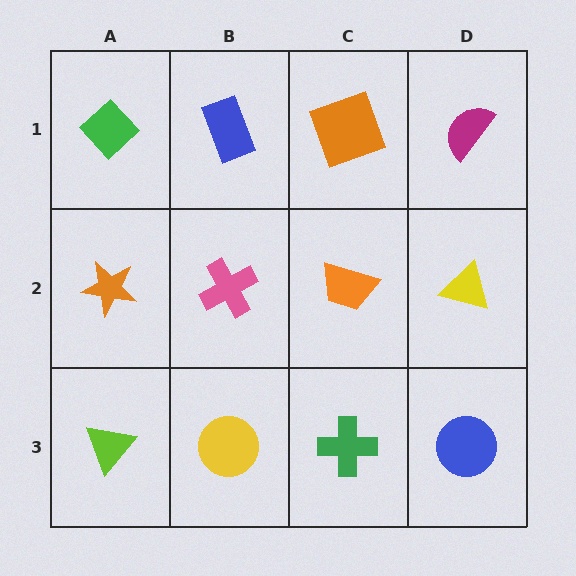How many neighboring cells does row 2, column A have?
3.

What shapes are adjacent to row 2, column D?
A magenta semicircle (row 1, column D), a blue circle (row 3, column D), an orange trapezoid (row 2, column C).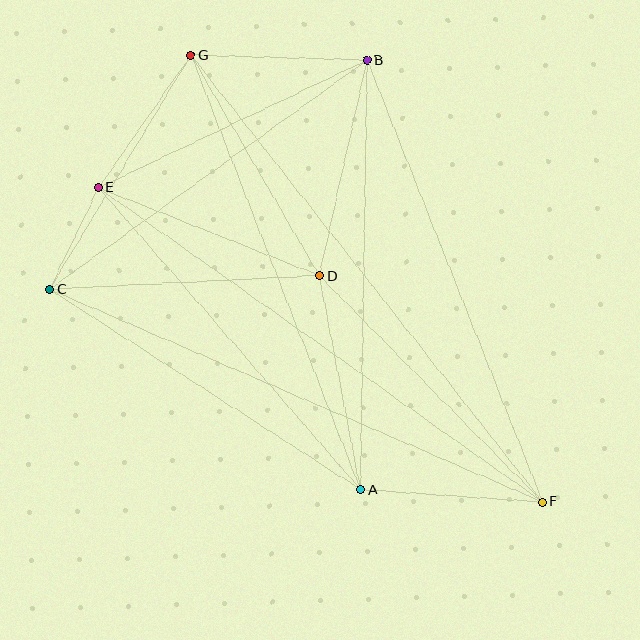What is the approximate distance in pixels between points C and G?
The distance between C and G is approximately 274 pixels.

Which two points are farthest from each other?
Points F and G are farthest from each other.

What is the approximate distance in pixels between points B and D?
The distance between B and D is approximately 221 pixels.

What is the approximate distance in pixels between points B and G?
The distance between B and G is approximately 176 pixels.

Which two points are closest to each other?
Points C and E are closest to each other.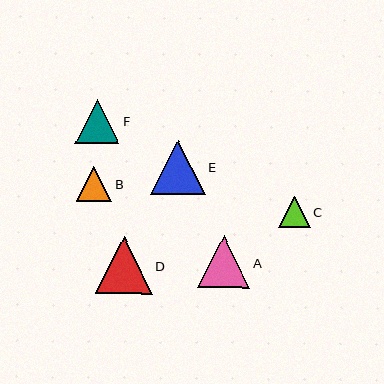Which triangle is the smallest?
Triangle C is the smallest with a size of approximately 32 pixels.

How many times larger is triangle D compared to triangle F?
Triangle D is approximately 1.3 times the size of triangle F.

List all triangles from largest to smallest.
From largest to smallest: D, E, A, F, B, C.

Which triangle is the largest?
Triangle D is the largest with a size of approximately 57 pixels.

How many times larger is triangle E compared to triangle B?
Triangle E is approximately 1.5 times the size of triangle B.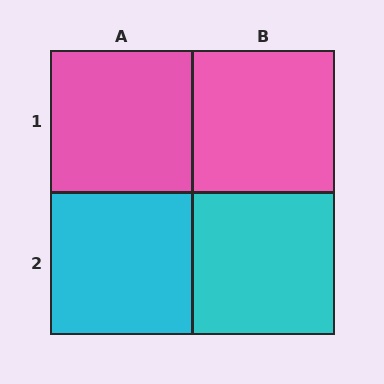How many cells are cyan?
2 cells are cyan.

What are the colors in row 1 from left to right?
Pink, pink.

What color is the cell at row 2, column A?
Cyan.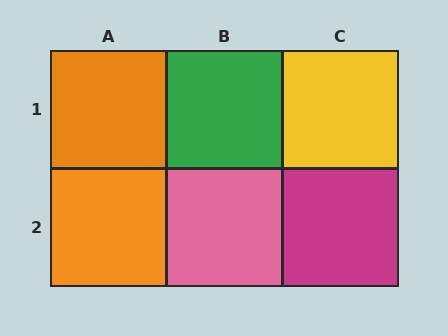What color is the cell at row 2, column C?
Magenta.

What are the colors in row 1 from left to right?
Orange, green, yellow.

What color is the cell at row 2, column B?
Pink.